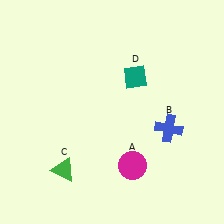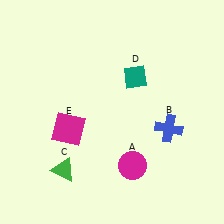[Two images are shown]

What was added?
A magenta square (E) was added in Image 2.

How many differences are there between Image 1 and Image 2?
There is 1 difference between the two images.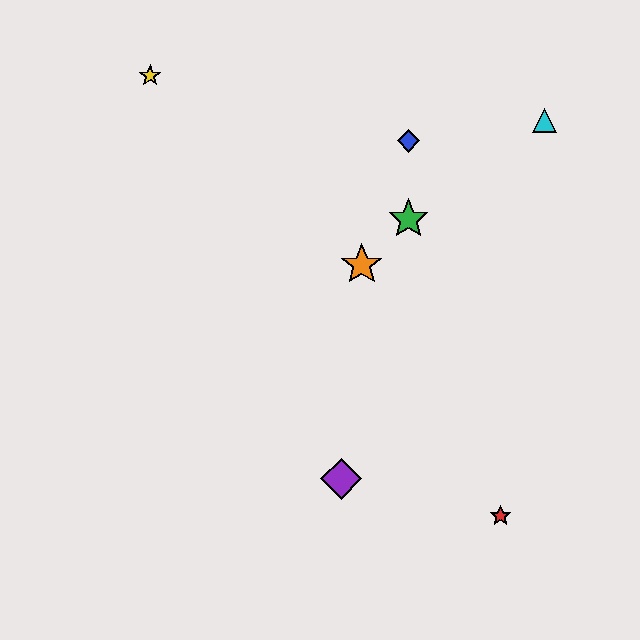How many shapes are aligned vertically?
2 shapes (the blue diamond, the green star) are aligned vertically.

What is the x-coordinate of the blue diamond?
The blue diamond is at x≈408.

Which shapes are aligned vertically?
The blue diamond, the green star are aligned vertically.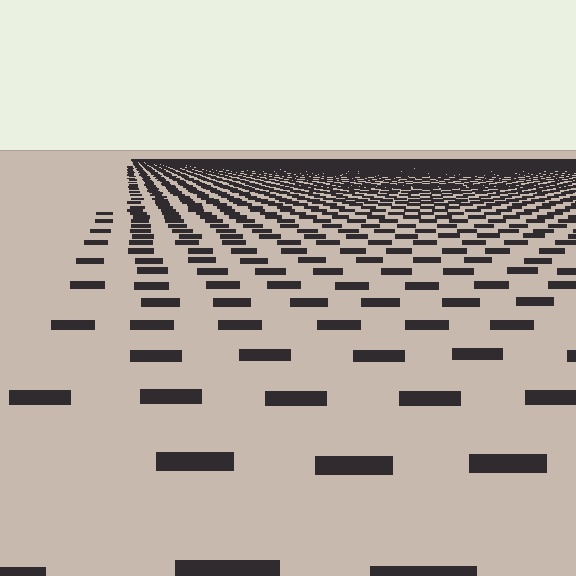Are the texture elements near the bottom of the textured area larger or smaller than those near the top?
Larger. Near the bottom, elements are closer to the viewer and appear at a bigger on-screen size.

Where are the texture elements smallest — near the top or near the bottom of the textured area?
Near the top.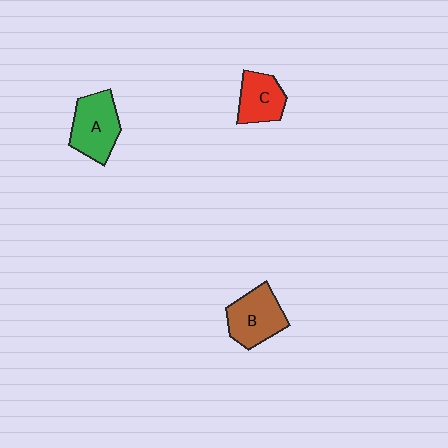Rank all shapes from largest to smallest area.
From largest to smallest: A (green), B (brown), C (red).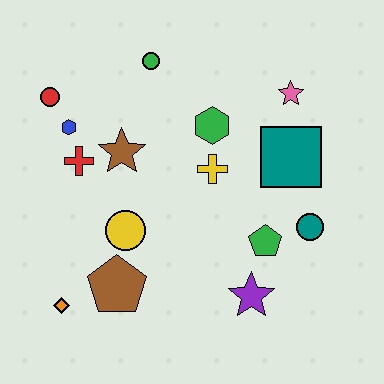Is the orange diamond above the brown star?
No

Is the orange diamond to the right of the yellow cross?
No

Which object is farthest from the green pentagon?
The red circle is farthest from the green pentagon.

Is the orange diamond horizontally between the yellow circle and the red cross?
No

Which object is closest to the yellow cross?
The green hexagon is closest to the yellow cross.